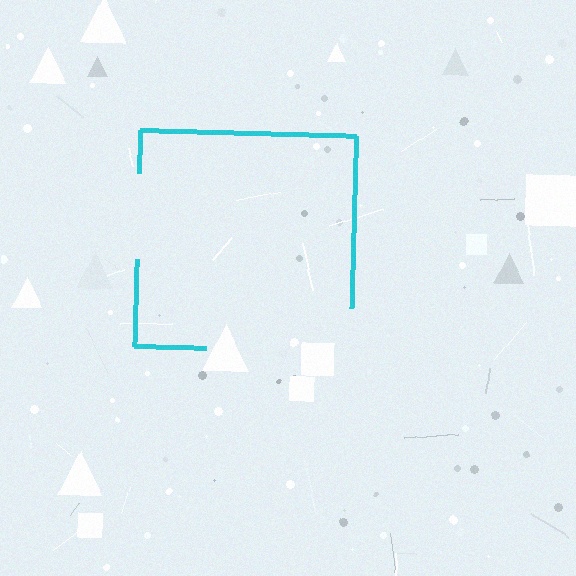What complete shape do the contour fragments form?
The contour fragments form a square.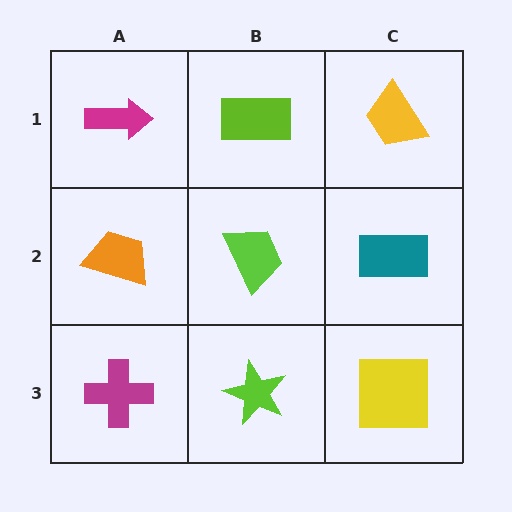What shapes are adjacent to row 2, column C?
A yellow trapezoid (row 1, column C), a yellow square (row 3, column C), a lime trapezoid (row 2, column B).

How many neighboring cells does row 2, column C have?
3.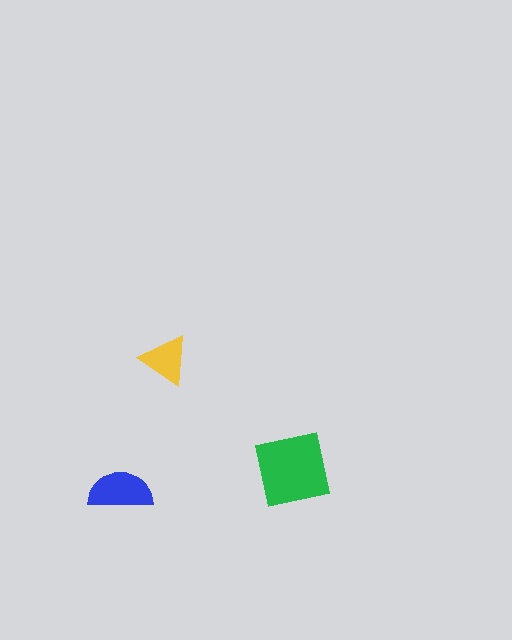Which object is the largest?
The green square.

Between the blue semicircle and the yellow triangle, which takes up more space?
The blue semicircle.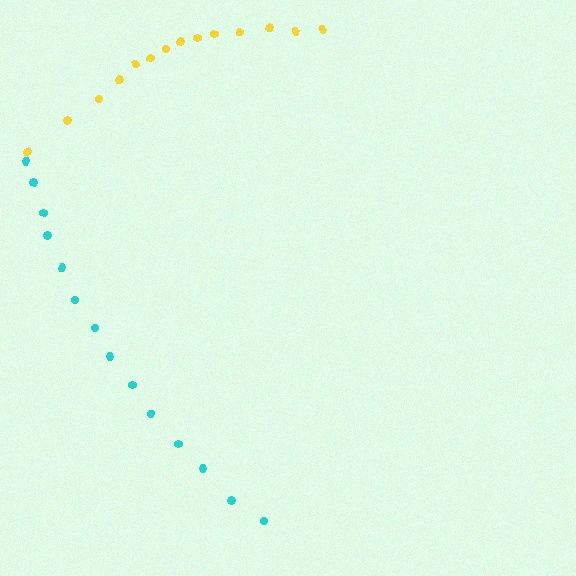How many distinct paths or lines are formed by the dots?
There are 2 distinct paths.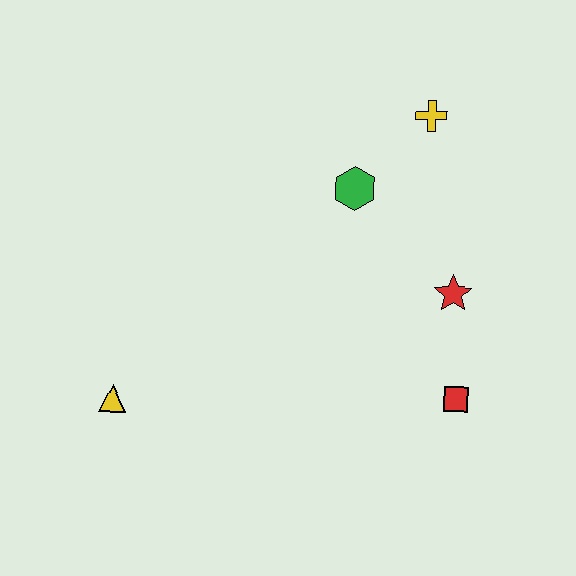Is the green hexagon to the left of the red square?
Yes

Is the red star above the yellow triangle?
Yes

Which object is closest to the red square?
The red star is closest to the red square.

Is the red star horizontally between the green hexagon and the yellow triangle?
No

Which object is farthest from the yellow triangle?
The yellow cross is farthest from the yellow triangle.